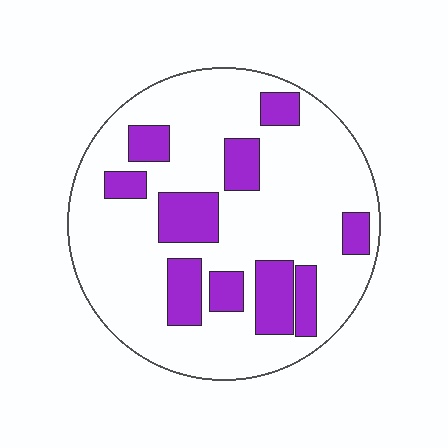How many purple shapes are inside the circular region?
10.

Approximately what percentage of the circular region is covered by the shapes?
Approximately 25%.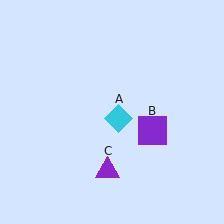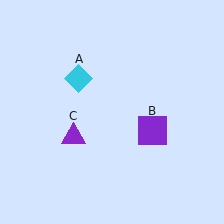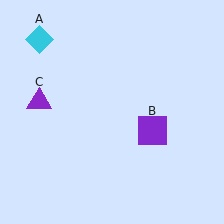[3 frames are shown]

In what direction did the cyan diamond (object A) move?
The cyan diamond (object A) moved up and to the left.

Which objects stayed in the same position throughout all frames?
Purple square (object B) remained stationary.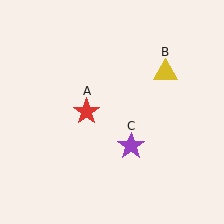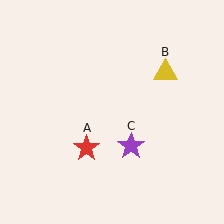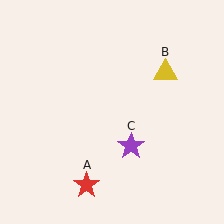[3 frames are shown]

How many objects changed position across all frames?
1 object changed position: red star (object A).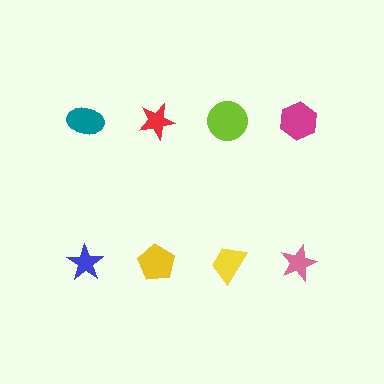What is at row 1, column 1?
A teal ellipse.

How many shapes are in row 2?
4 shapes.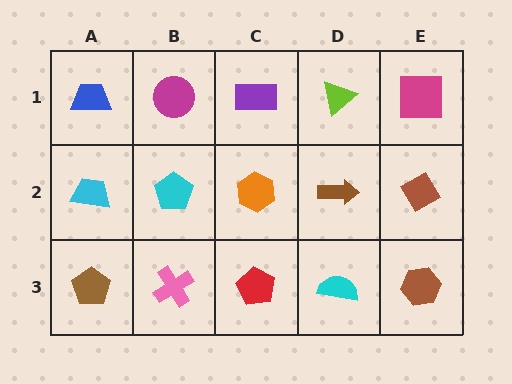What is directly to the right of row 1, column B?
A purple rectangle.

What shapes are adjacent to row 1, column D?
A brown arrow (row 2, column D), a purple rectangle (row 1, column C), a magenta square (row 1, column E).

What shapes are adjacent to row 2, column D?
A lime triangle (row 1, column D), a cyan semicircle (row 3, column D), an orange hexagon (row 2, column C), a brown diamond (row 2, column E).